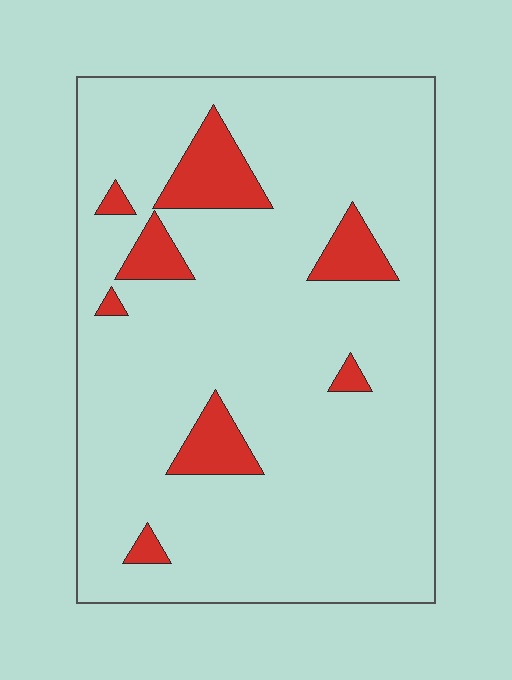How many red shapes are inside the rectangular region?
8.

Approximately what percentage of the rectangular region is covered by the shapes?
Approximately 10%.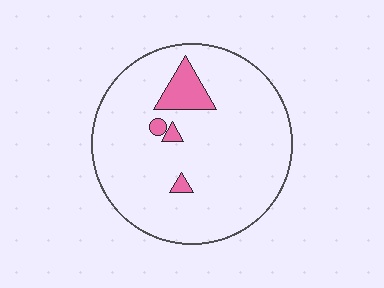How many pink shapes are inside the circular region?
4.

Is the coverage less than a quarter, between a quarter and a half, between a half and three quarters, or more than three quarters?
Less than a quarter.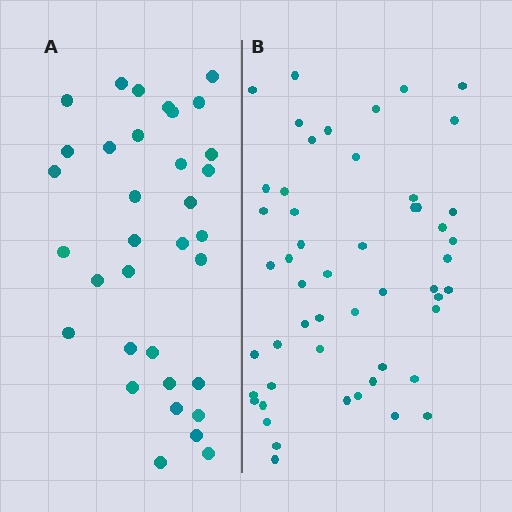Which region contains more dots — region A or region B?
Region B (the right region) has more dots.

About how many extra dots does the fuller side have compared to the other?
Region B has approximately 20 more dots than region A.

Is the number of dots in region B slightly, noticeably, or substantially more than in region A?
Region B has substantially more. The ratio is roughly 1.5 to 1.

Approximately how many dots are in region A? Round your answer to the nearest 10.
About 30 dots. (The exact count is 34, which rounds to 30.)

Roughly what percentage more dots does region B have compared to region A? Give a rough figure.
About 55% more.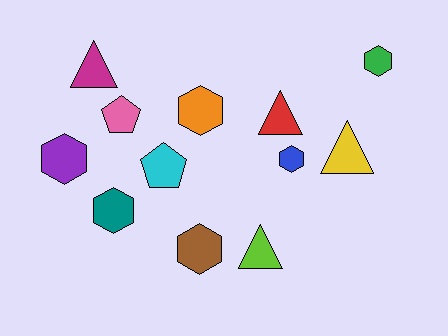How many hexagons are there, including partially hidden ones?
There are 6 hexagons.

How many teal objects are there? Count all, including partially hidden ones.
There is 1 teal object.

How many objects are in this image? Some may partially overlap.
There are 12 objects.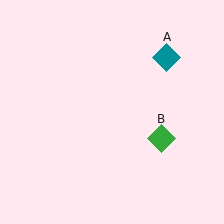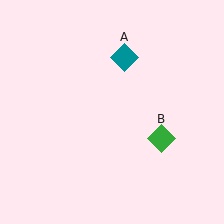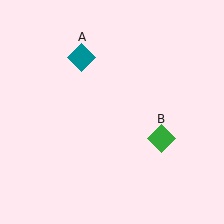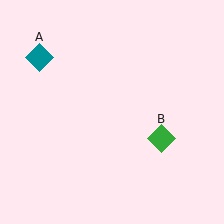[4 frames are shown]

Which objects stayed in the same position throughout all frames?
Green diamond (object B) remained stationary.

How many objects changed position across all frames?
1 object changed position: teal diamond (object A).